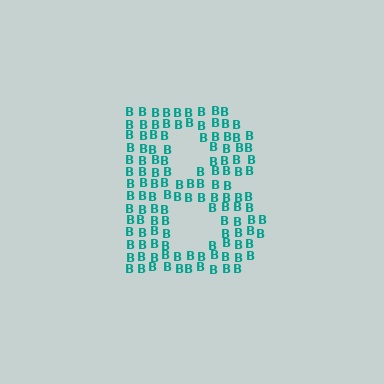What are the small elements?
The small elements are letter B's.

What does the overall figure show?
The overall figure shows the letter B.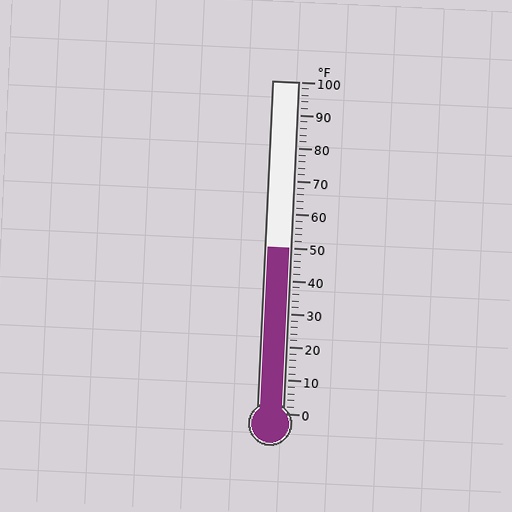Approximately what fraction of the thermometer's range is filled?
The thermometer is filled to approximately 50% of its range.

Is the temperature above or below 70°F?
The temperature is below 70°F.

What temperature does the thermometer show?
The thermometer shows approximately 50°F.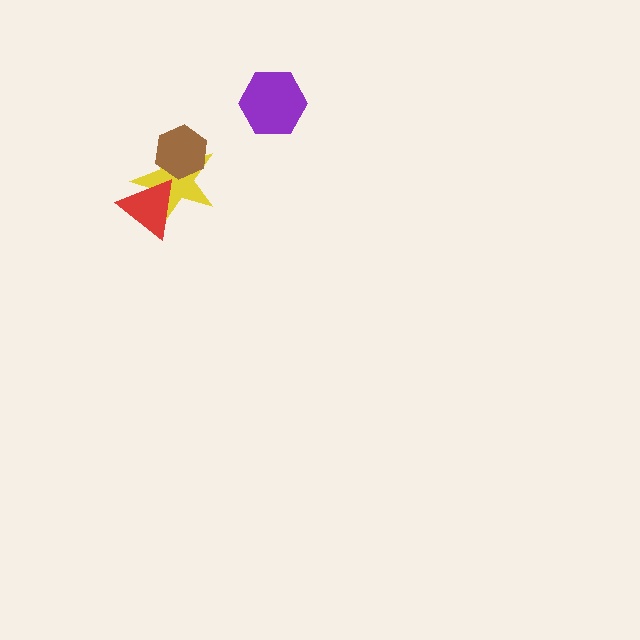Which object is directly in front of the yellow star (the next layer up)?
The red triangle is directly in front of the yellow star.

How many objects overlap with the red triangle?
1 object overlaps with the red triangle.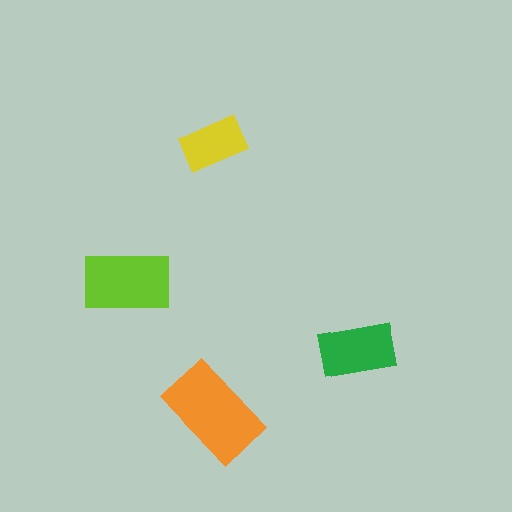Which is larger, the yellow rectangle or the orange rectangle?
The orange one.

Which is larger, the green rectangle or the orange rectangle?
The orange one.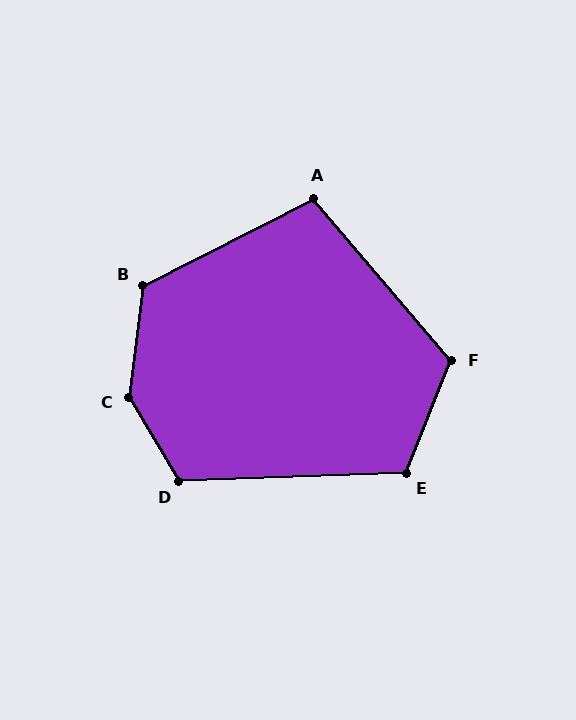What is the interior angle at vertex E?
Approximately 114 degrees (obtuse).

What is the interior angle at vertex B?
Approximately 124 degrees (obtuse).